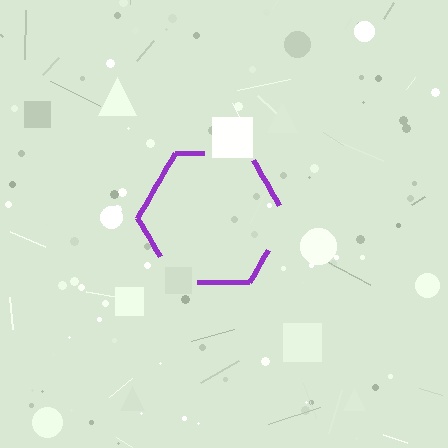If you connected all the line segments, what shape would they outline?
They would outline a hexagon.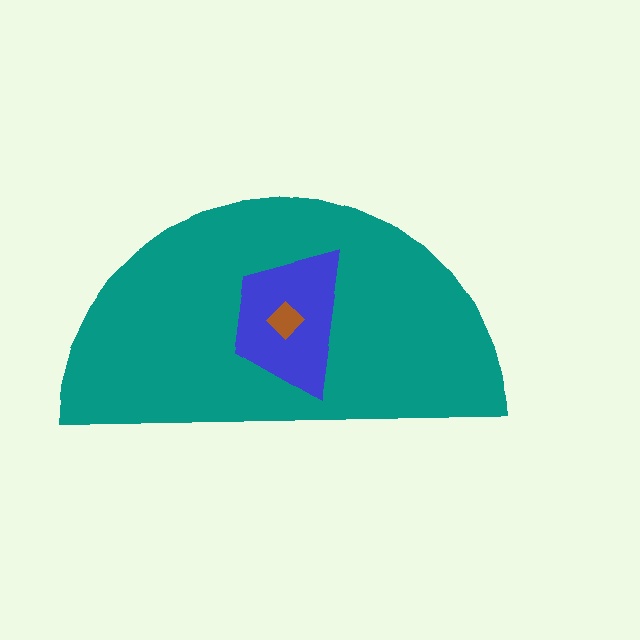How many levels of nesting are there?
3.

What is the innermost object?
The brown diamond.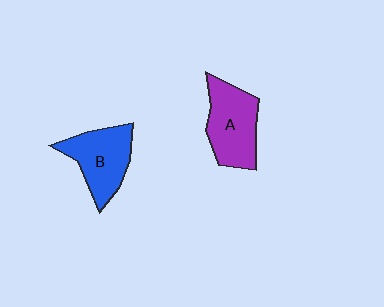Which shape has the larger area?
Shape A (purple).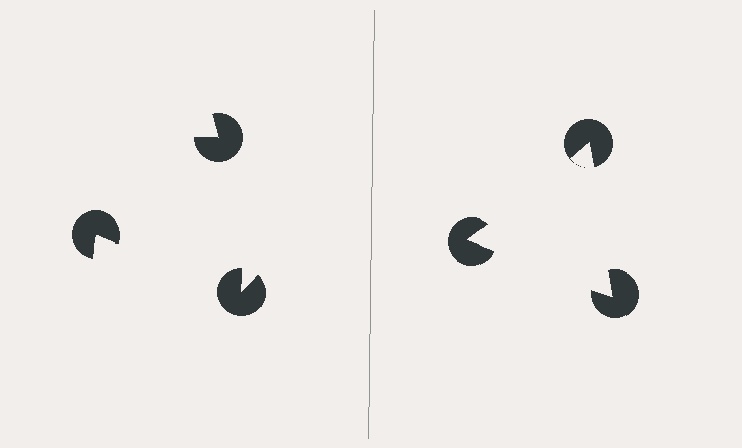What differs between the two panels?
The pac-man discs are positioned identically on both sides; only the wedge orientations differ. On the right they align to a triangle; on the left they are misaligned.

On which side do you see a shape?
An illusory triangle appears on the right side. On the left side the wedge cuts are rotated, so no coherent shape forms.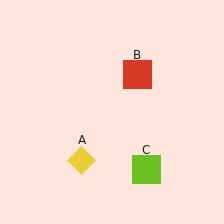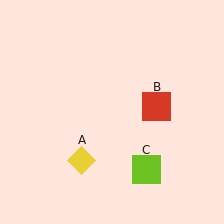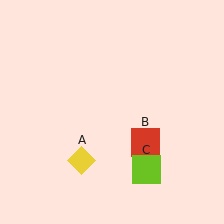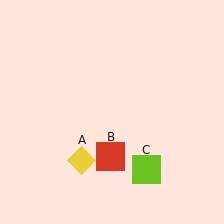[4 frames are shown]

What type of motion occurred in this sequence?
The red square (object B) rotated clockwise around the center of the scene.